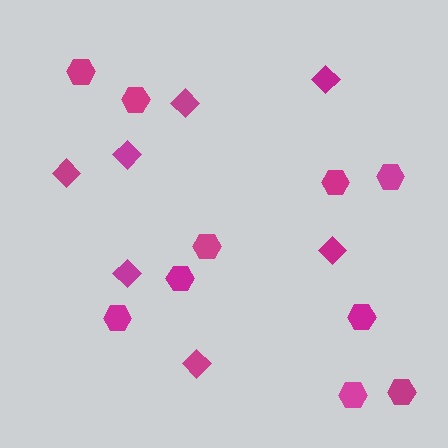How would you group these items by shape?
There are 2 groups: one group of hexagons (10) and one group of diamonds (7).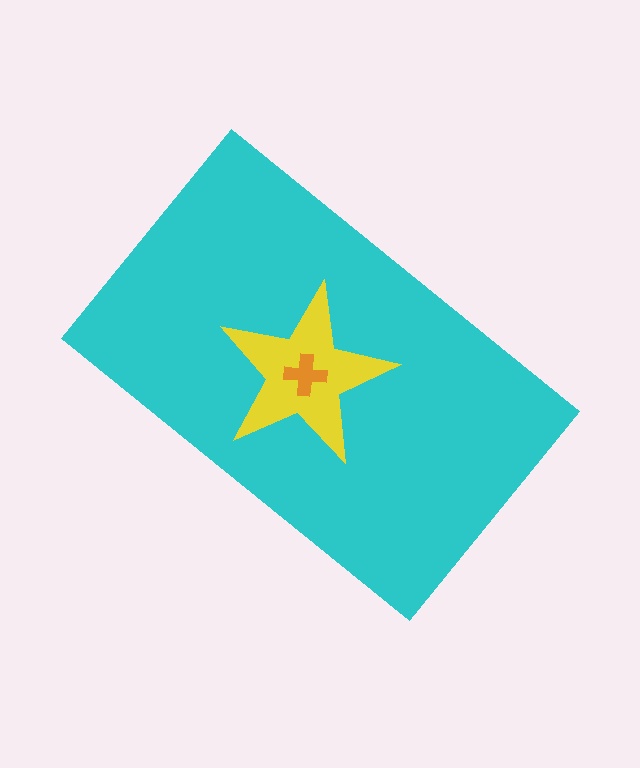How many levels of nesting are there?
3.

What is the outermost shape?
The cyan rectangle.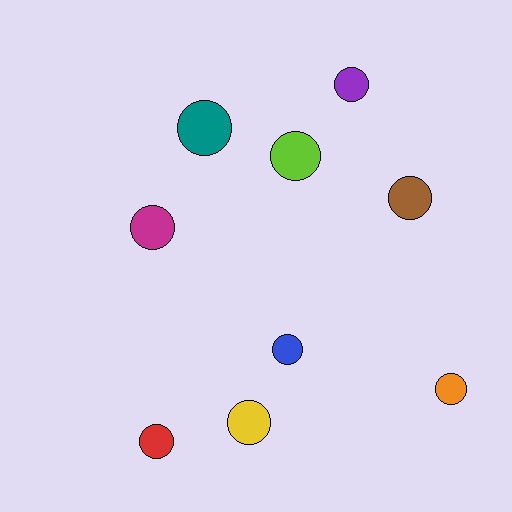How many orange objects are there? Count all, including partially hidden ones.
There is 1 orange object.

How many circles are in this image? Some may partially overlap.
There are 9 circles.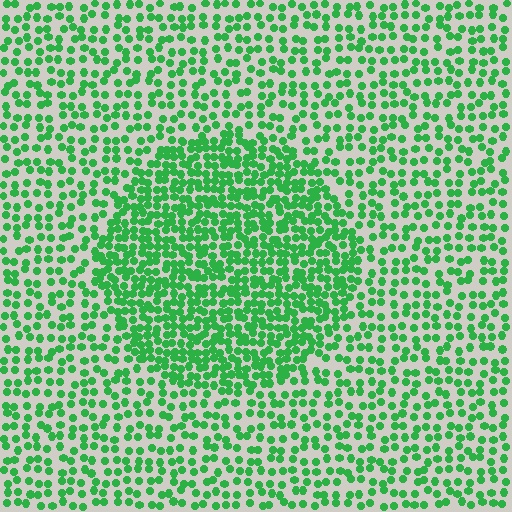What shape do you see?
I see a circle.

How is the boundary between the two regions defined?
The boundary is defined by a change in element density (approximately 1.9x ratio). All elements are the same color, size, and shape.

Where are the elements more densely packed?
The elements are more densely packed inside the circle boundary.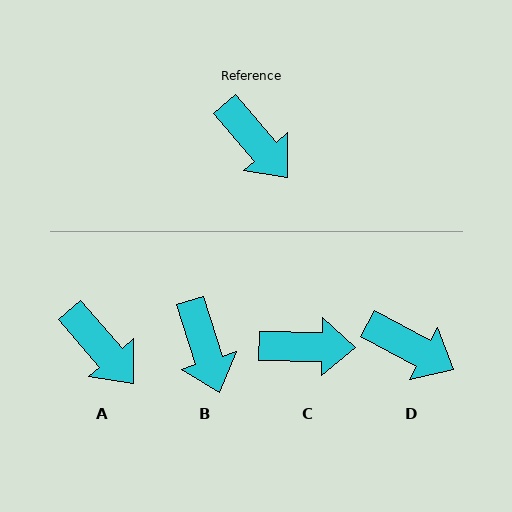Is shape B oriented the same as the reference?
No, it is off by about 23 degrees.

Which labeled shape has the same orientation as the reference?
A.